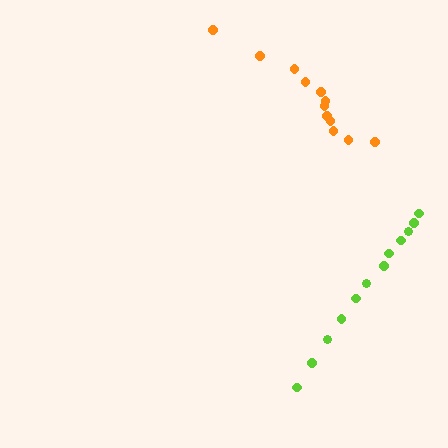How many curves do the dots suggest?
There are 2 distinct paths.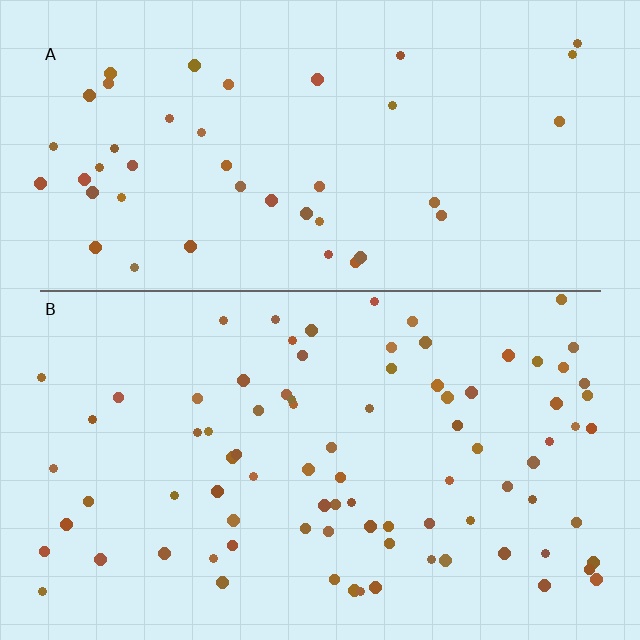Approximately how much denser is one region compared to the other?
Approximately 1.9× — region B over region A.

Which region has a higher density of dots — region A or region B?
B (the bottom).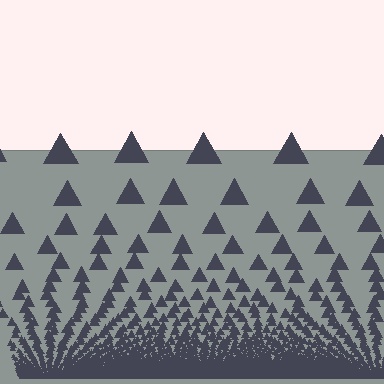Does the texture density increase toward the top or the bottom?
Density increases toward the bottom.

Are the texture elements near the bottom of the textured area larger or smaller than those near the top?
Smaller. The gradient is inverted — elements near the bottom are smaller and denser.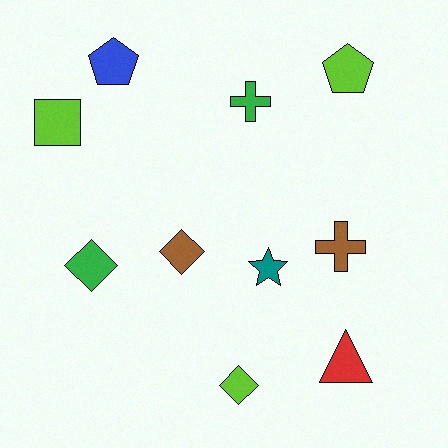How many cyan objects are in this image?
There are no cyan objects.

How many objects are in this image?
There are 10 objects.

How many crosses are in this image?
There are 2 crosses.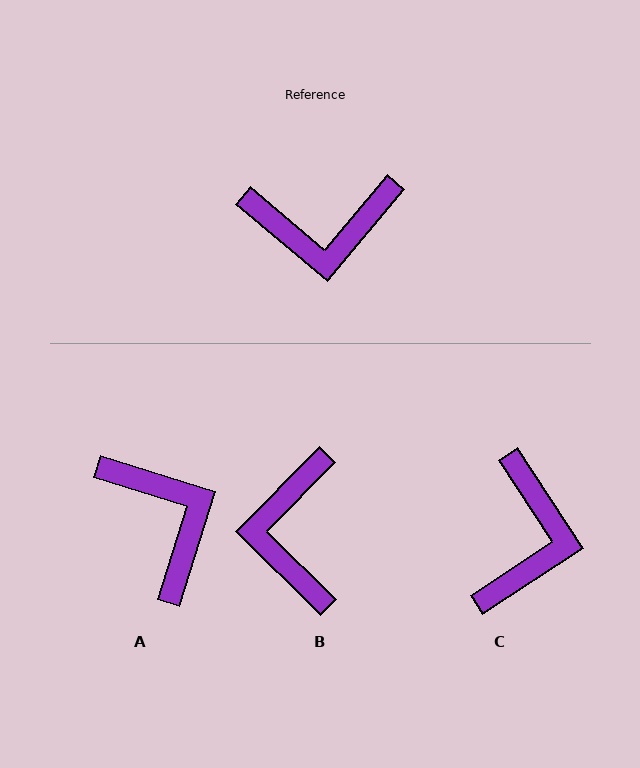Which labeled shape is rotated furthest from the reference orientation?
A, about 113 degrees away.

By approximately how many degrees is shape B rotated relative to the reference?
Approximately 95 degrees clockwise.